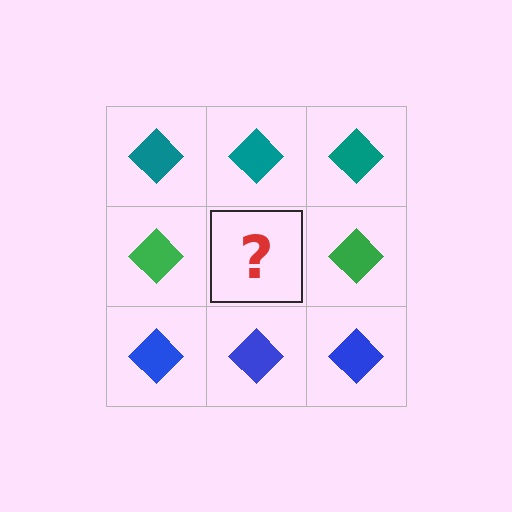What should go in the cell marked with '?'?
The missing cell should contain a green diamond.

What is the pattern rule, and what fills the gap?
The rule is that each row has a consistent color. The gap should be filled with a green diamond.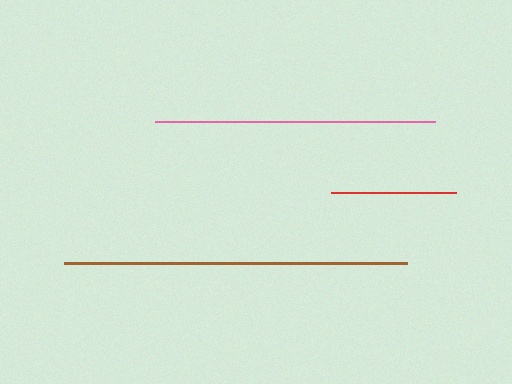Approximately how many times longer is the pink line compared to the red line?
The pink line is approximately 2.2 times the length of the red line.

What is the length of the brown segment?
The brown segment is approximately 343 pixels long.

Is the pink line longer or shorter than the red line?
The pink line is longer than the red line.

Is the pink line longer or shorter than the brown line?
The brown line is longer than the pink line.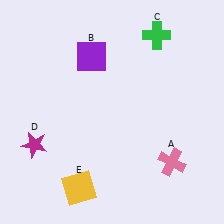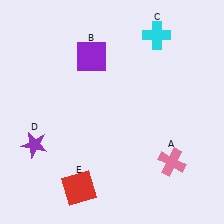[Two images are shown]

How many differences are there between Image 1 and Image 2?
There are 3 differences between the two images.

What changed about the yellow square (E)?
In Image 1, E is yellow. In Image 2, it changed to red.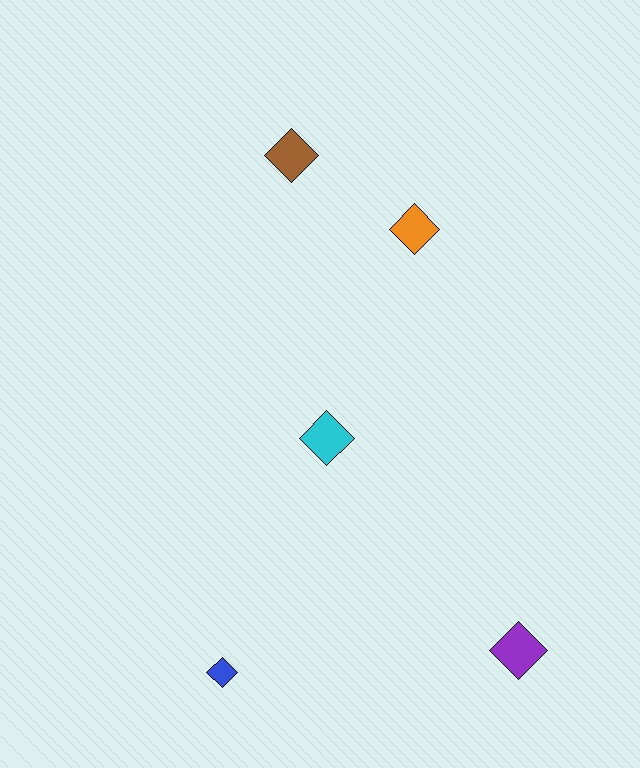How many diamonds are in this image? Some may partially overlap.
There are 5 diamonds.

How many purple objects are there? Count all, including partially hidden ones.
There is 1 purple object.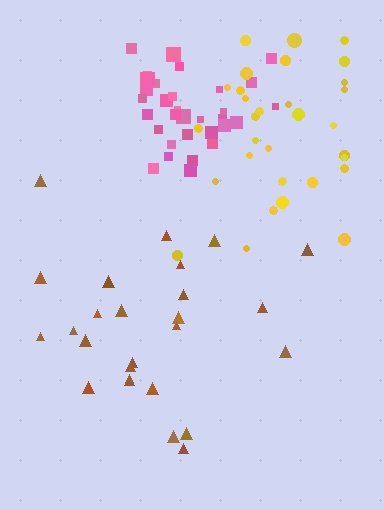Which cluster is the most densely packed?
Pink.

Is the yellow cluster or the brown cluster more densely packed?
Yellow.